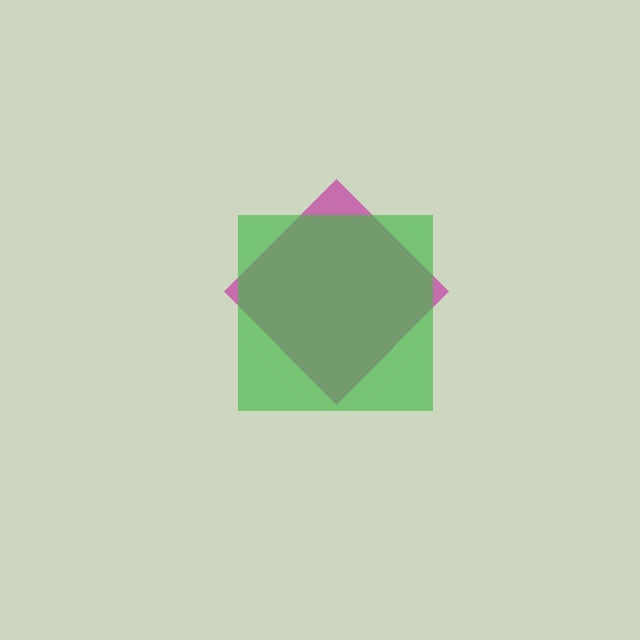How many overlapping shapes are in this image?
There are 2 overlapping shapes in the image.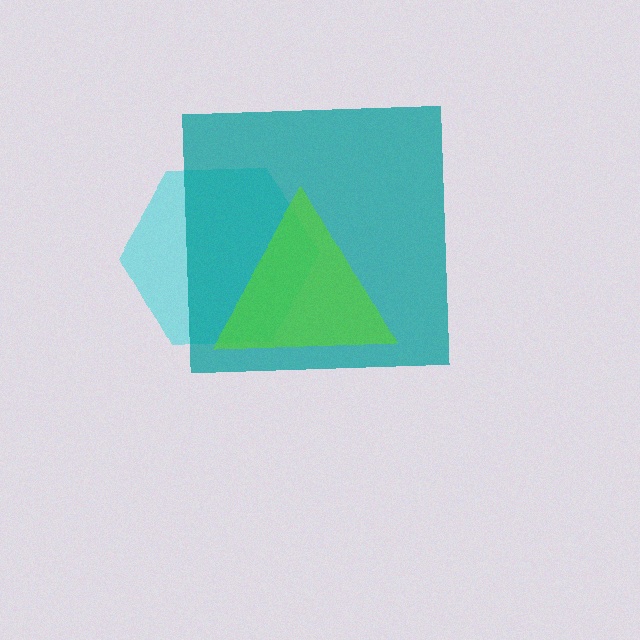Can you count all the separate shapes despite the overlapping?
Yes, there are 3 separate shapes.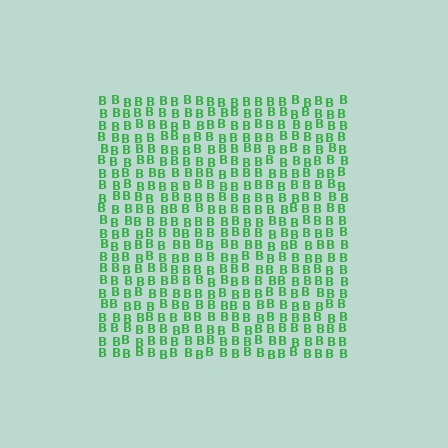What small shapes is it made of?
It is made of small letter B's.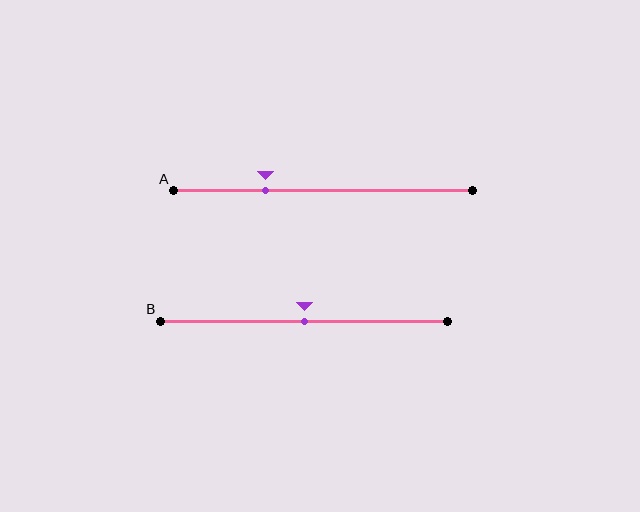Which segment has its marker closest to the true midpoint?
Segment B has its marker closest to the true midpoint.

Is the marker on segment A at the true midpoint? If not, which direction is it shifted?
No, the marker on segment A is shifted to the left by about 19% of the segment length.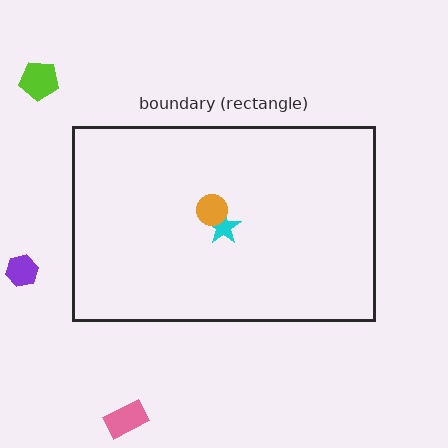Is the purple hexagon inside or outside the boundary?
Outside.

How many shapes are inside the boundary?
2 inside, 3 outside.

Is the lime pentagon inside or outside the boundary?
Outside.